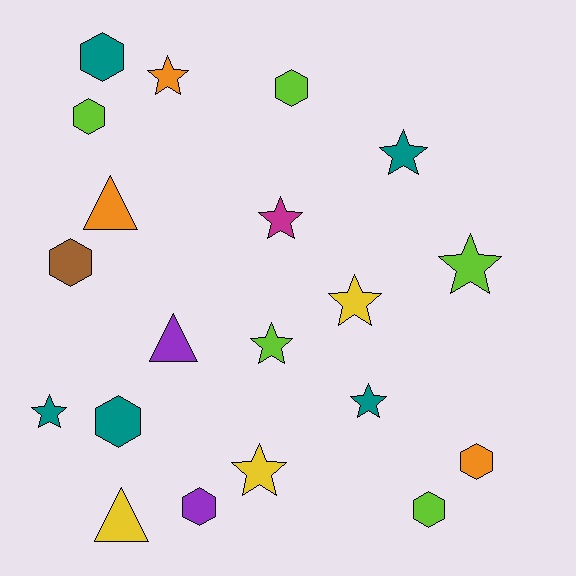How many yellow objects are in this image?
There are 3 yellow objects.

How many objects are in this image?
There are 20 objects.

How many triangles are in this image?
There are 3 triangles.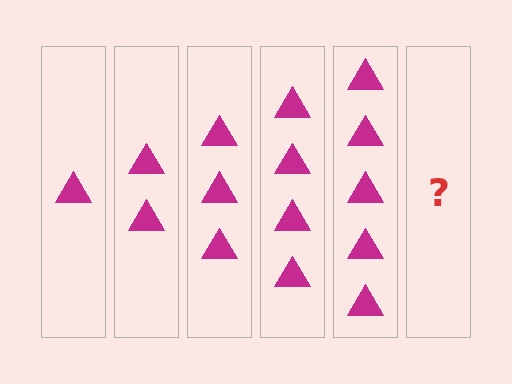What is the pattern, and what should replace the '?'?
The pattern is that each step adds one more triangle. The '?' should be 6 triangles.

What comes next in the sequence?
The next element should be 6 triangles.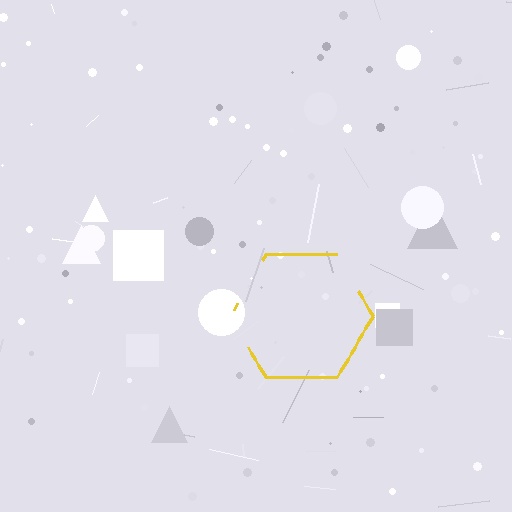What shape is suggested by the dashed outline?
The dashed outline suggests a hexagon.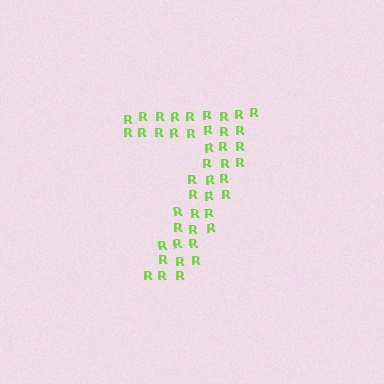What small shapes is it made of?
It is made of small letter R's.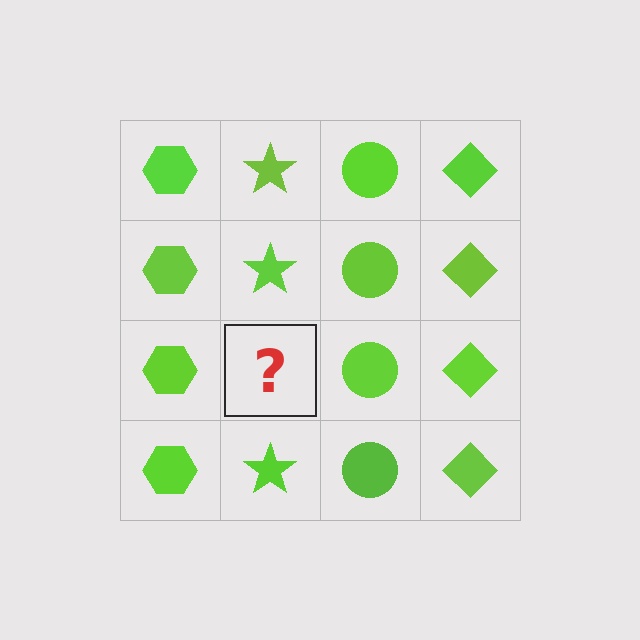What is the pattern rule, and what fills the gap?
The rule is that each column has a consistent shape. The gap should be filled with a lime star.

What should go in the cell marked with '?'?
The missing cell should contain a lime star.